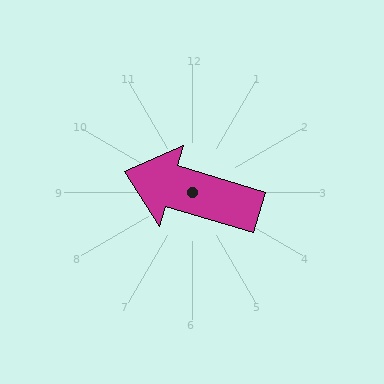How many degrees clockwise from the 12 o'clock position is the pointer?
Approximately 287 degrees.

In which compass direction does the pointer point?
West.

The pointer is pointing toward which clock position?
Roughly 10 o'clock.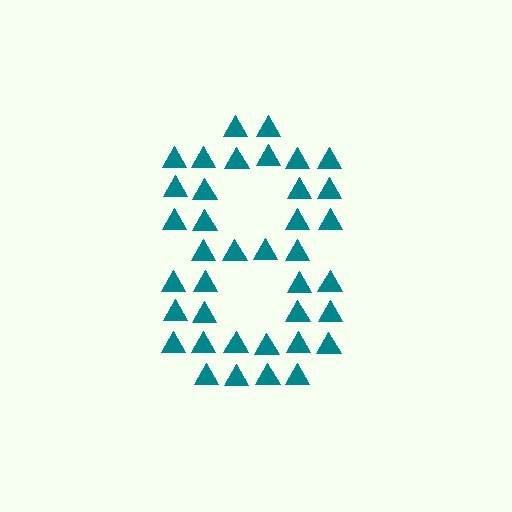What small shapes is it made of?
It is made of small triangles.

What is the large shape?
The large shape is the digit 8.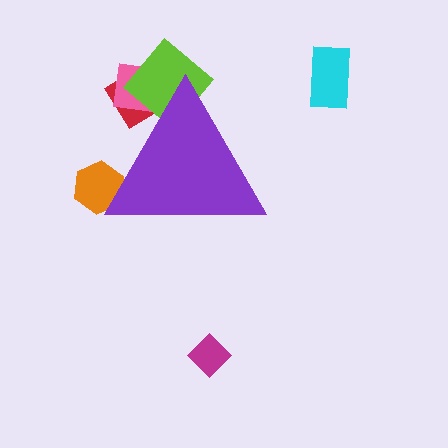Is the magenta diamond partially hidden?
No, the magenta diamond is fully visible.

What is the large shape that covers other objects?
A purple triangle.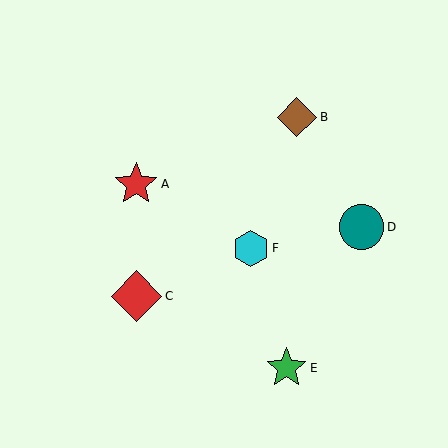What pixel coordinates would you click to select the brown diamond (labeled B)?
Click at (297, 117) to select the brown diamond B.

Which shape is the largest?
The red diamond (labeled C) is the largest.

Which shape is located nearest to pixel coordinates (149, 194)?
The red star (labeled A) at (136, 184) is nearest to that location.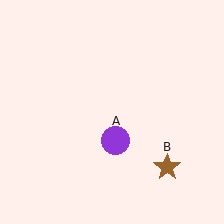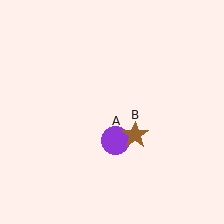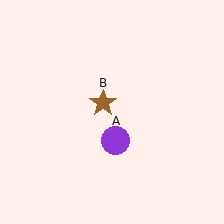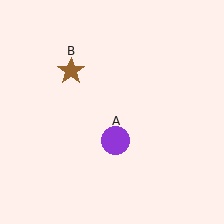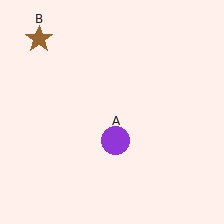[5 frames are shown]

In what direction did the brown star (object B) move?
The brown star (object B) moved up and to the left.